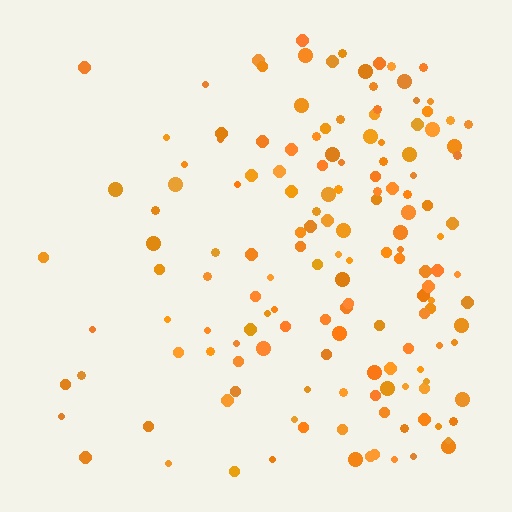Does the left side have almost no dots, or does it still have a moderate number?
Still a moderate number, just noticeably fewer than the right.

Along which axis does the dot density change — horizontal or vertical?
Horizontal.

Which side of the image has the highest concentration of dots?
The right.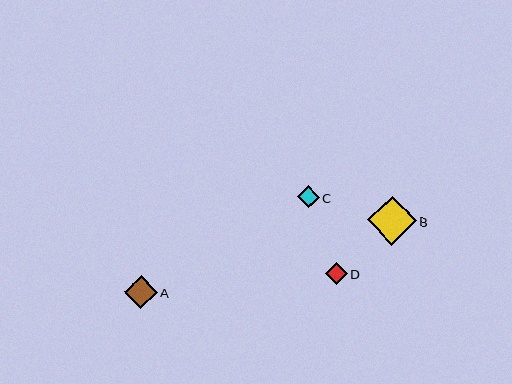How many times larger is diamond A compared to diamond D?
Diamond A is approximately 1.5 times the size of diamond D.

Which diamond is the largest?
Diamond B is the largest with a size of approximately 49 pixels.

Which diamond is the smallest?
Diamond D is the smallest with a size of approximately 22 pixels.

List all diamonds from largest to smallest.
From largest to smallest: B, A, C, D.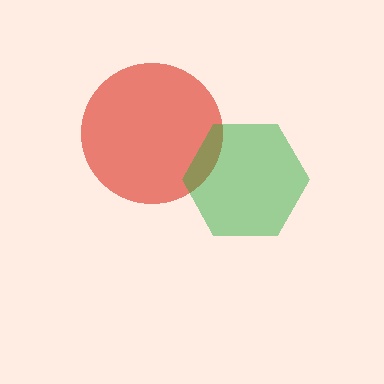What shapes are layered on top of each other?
The layered shapes are: a red circle, a green hexagon.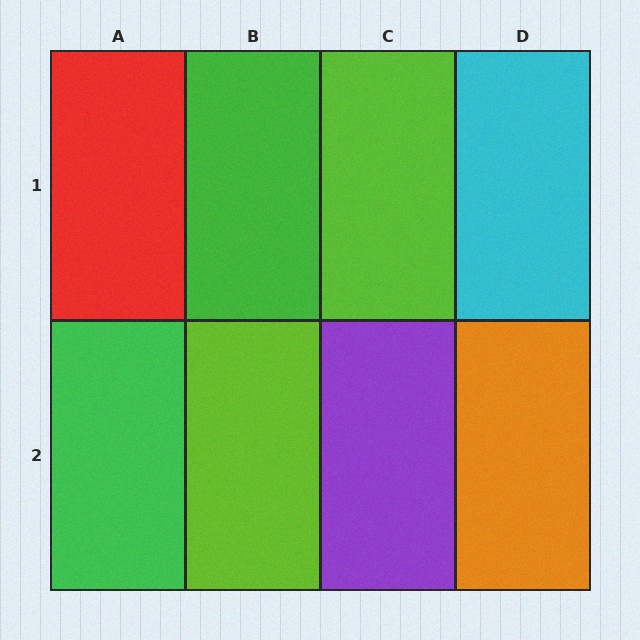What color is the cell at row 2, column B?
Lime.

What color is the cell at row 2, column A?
Green.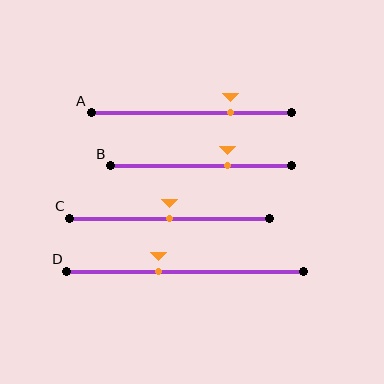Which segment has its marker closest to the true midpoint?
Segment C has its marker closest to the true midpoint.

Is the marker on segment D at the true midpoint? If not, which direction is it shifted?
No, the marker on segment D is shifted to the left by about 11% of the segment length.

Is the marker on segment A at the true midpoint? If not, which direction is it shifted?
No, the marker on segment A is shifted to the right by about 20% of the segment length.